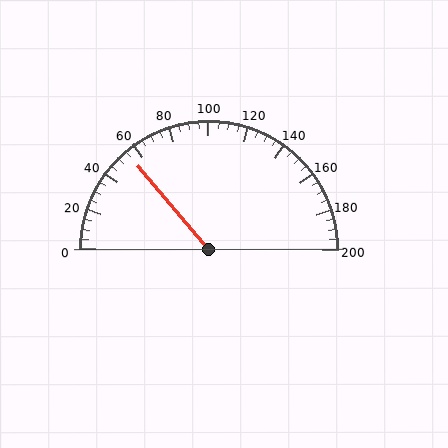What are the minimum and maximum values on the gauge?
The gauge ranges from 0 to 200.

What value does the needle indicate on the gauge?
The needle indicates approximately 55.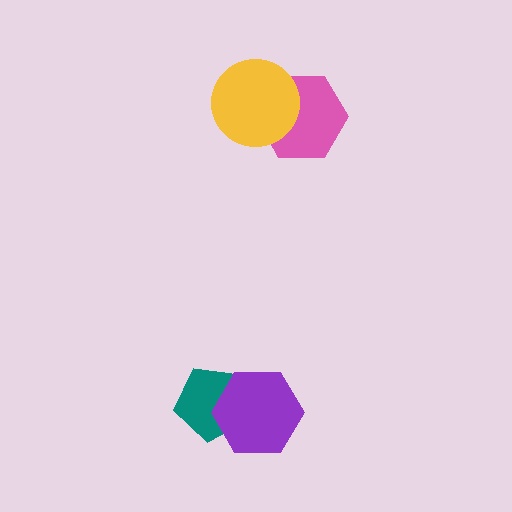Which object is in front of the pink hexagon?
The yellow circle is in front of the pink hexagon.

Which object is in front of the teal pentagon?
The purple hexagon is in front of the teal pentagon.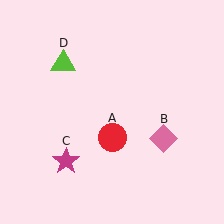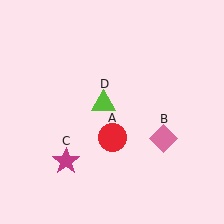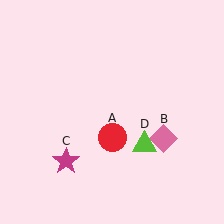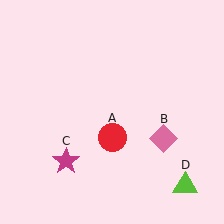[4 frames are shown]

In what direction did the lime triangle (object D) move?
The lime triangle (object D) moved down and to the right.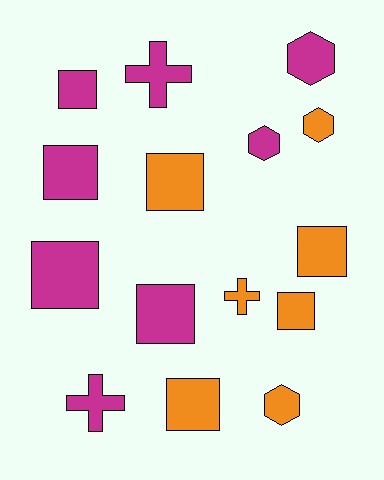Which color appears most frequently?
Magenta, with 8 objects.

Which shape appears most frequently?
Square, with 8 objects.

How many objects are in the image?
There are 15 objects.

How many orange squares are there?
There are 4 orange squares.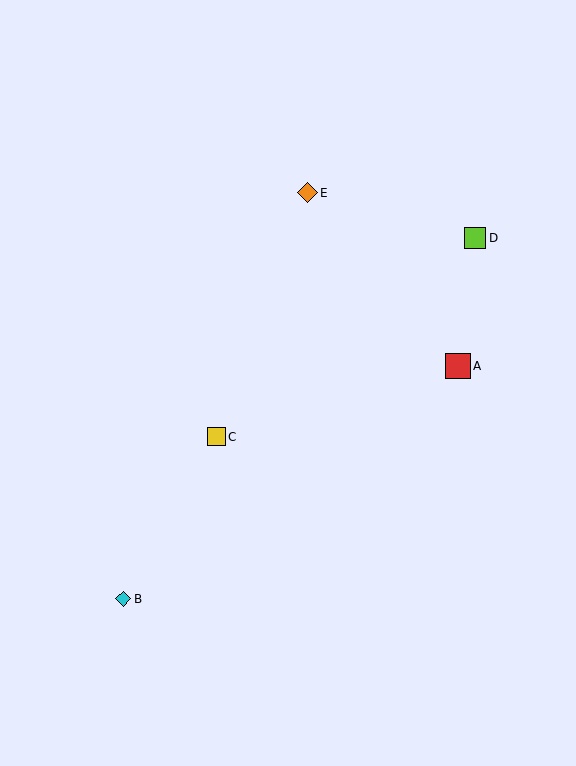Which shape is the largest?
The red square (labeled A) is the largest.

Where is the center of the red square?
The center of the red square is at (458, 366).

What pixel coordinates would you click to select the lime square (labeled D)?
Click at (475, 238) to select the lime square D.